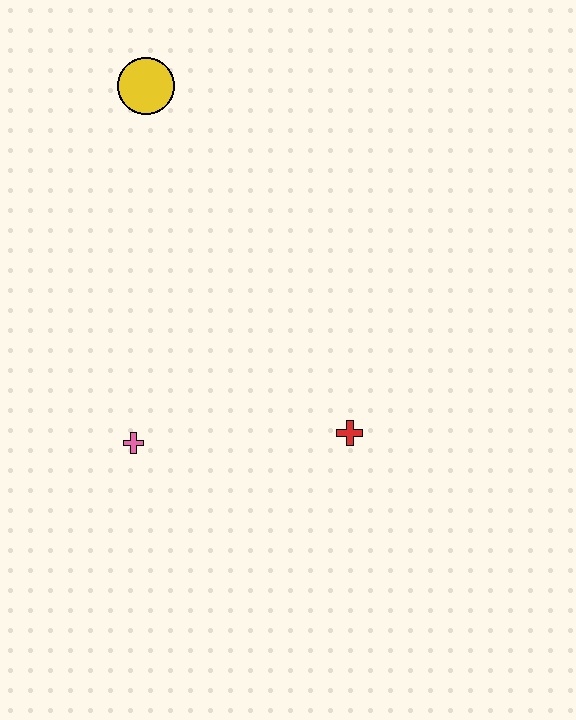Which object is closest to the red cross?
The pink cross is closest to the red cross.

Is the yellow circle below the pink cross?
No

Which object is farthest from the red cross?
The yellow circle is farthest from the red cross.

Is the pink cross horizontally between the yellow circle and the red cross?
No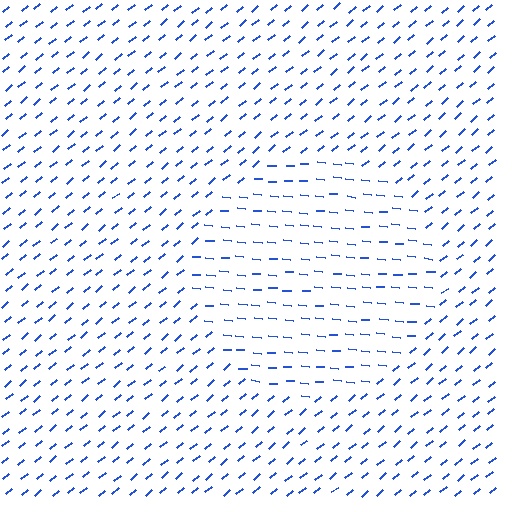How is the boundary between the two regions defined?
The boundary is defined purely by a change in line orientation (approximately 45 degrees difference). All lines are the same color and thickness.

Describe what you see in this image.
The image is filled with small blue line segments. A circle region in the image has lines oriented differently from the surrounding lines, creating a visible texture boundary.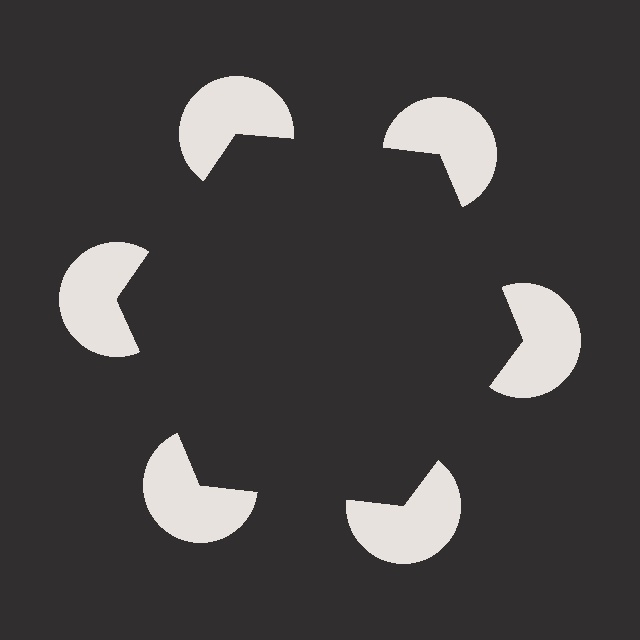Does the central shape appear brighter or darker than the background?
It typically appears slightly darker than the background, even though no actual brightness change is drawn.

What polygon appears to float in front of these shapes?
An illusory hexagon — its edges are inferred from the aligned wedge cuts in the pac-man discs, not physically drawn.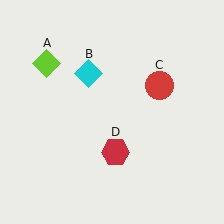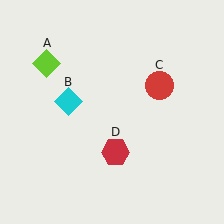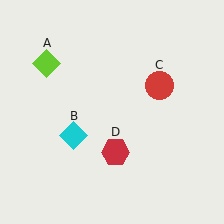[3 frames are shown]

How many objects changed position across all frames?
1 object changed position: cyan diamond (object B).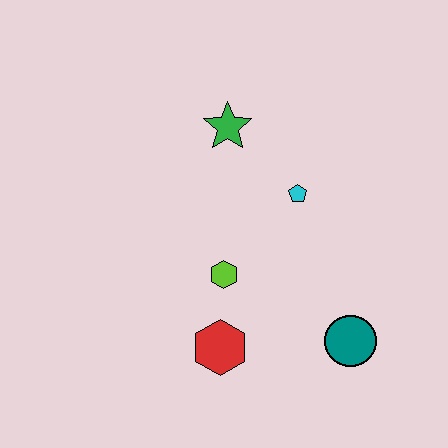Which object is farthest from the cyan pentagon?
The red hexagon is farthest from the cyan pentagon.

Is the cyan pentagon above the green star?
No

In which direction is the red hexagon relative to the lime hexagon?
The red hexagon is below the lime hexagon.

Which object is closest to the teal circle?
The red hexagon is closest to the teal circle.